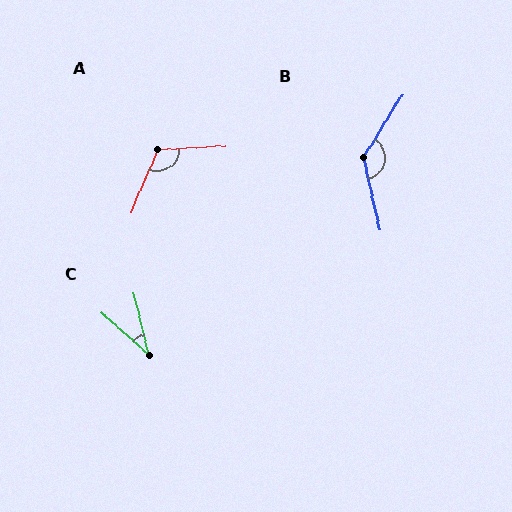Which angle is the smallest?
C, at approximately 35 degrees.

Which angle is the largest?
B, at approximately 135 degrees.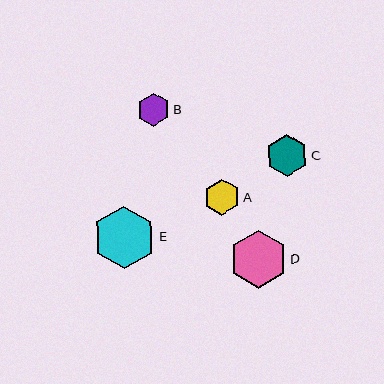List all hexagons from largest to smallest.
From largest to smallest: E, D, C, A, B.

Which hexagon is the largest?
Hexagon E is the largest with a size of approximately 62 pixels.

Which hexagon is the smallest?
Hexagon B is the smallest with a size of approximately 33 pixels.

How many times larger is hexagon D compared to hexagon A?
Hexagon D is approximately 1.6 times the size of hexagon A.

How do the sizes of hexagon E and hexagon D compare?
Hexagon E and hexagon D are approximately the same size.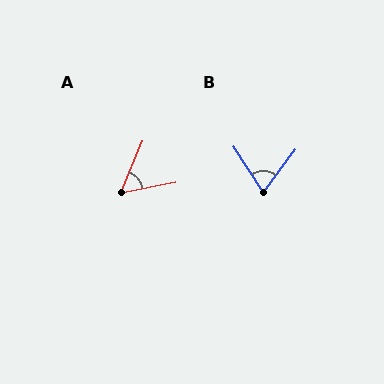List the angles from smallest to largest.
A (56°), B (69°).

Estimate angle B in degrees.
Approximately 69 degrees.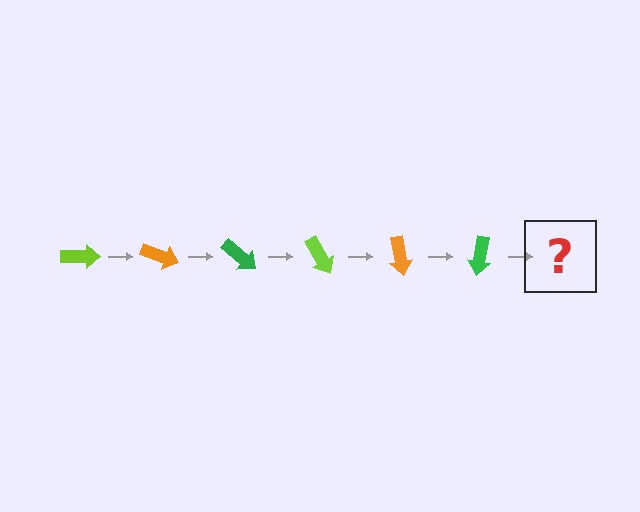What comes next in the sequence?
The next element should be a lime arrow, rotated 120 degrees from the start.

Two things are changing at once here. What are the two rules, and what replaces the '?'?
The two rules are that it rotates 20 degrees each step and the color cycles through lime, orange, and green. The '?' should be a lime arrow, rotated 120 degrees from the start.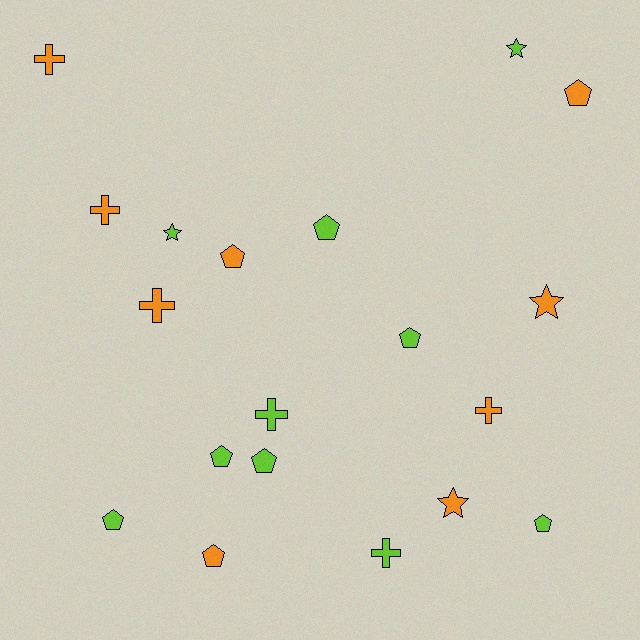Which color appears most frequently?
Lime, with 10 objects.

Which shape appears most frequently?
Pentagon, with 9 objects.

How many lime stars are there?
There are 2 lime stars.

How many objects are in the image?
There are 19 objects.